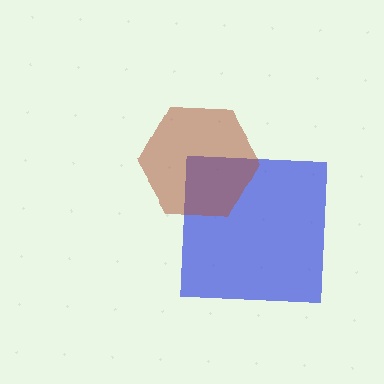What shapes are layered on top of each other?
The layered shapes are: a blue square, a brown hexagon.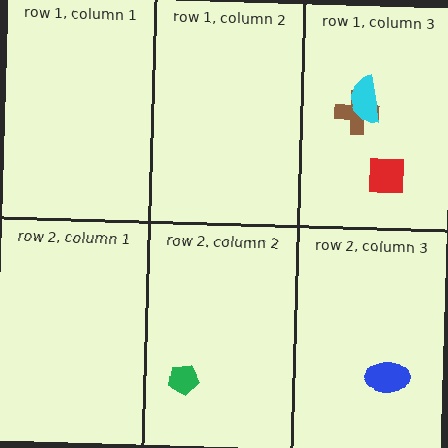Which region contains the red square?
The row 1, column 3 region.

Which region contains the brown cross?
The row 1, column 3 region.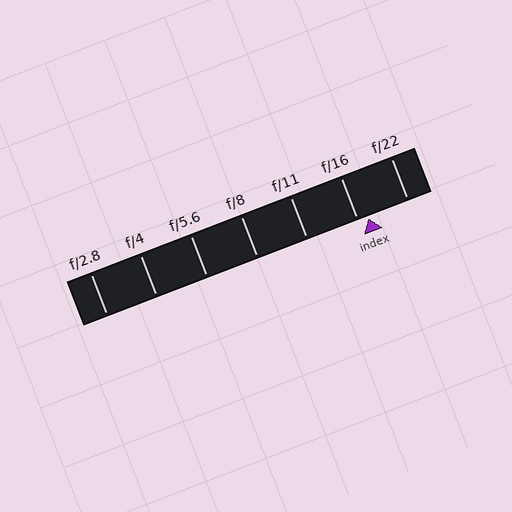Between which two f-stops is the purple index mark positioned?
The index mark is between f/16 and f/22.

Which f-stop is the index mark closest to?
The index mark is closest to f/16.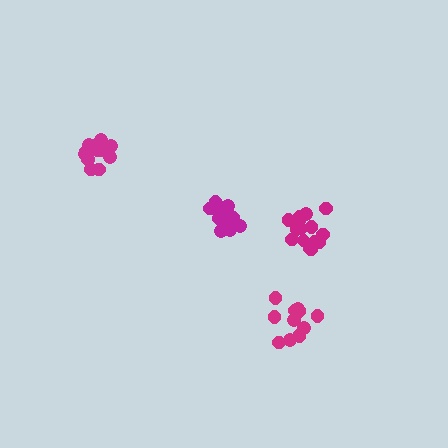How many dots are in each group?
Group 1: 17 dots, Group 2: 15 dots, Group 3: 12 dots, Group 4: 13 dots (57 total).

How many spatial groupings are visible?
There are 4 spatial groupings.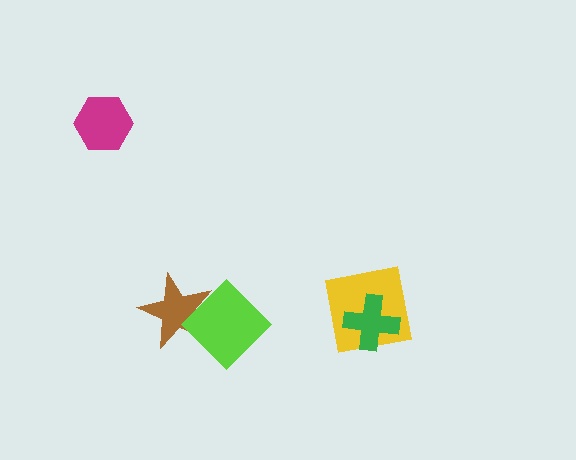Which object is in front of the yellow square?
The green cross is in front of the yellow square.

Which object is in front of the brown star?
The lime diamond is in front of the brown star.